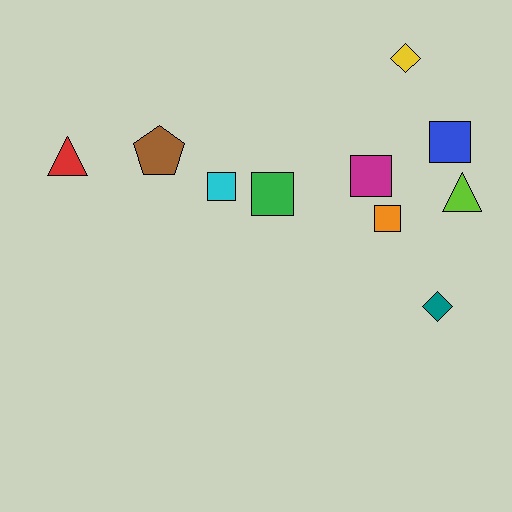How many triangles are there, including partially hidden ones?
There are 2 triangles.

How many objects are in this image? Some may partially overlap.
There are 10 objects.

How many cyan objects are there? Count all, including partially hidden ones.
There is 1 cyan object.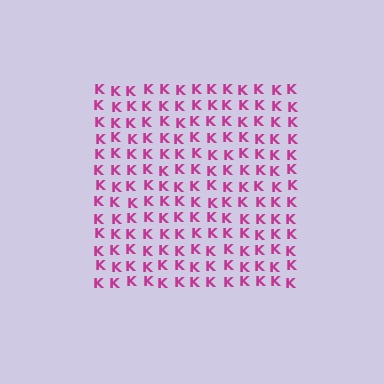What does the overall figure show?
The overall figure shows a square.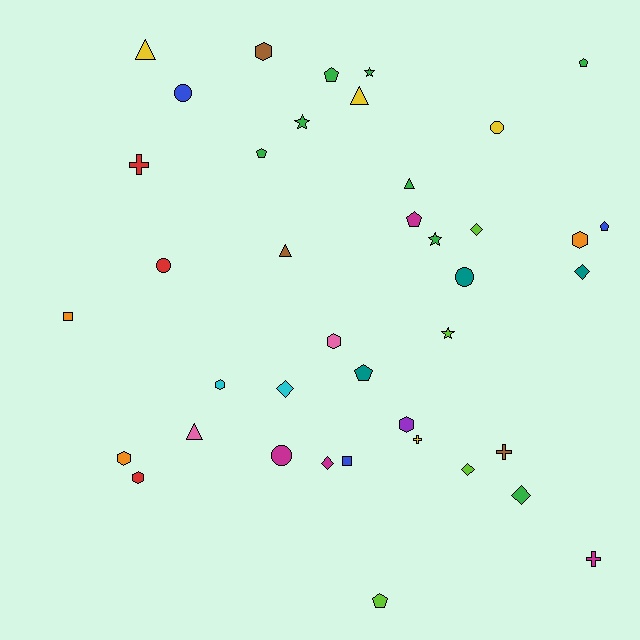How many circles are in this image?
There are 5 circles.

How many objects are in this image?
There are 40 objects.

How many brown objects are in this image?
There are 3 brown objects.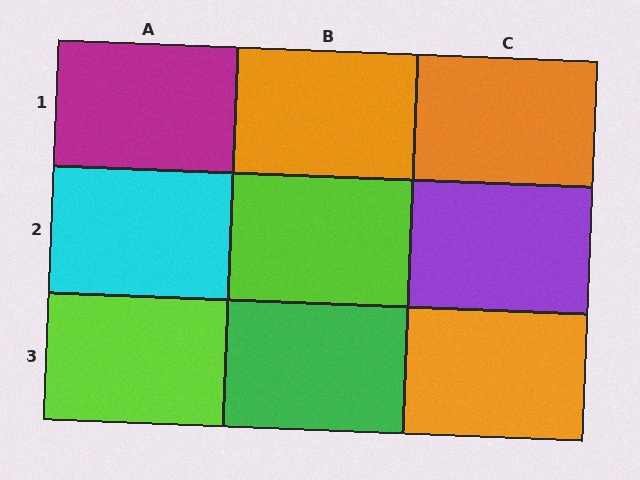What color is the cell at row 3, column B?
Green.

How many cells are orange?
3 cells are orange.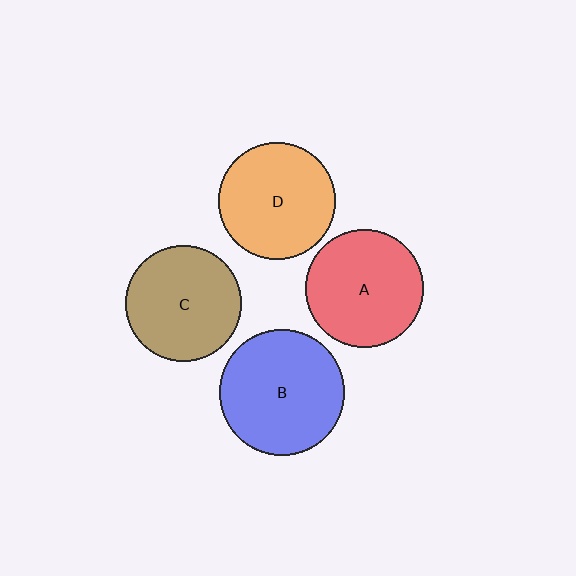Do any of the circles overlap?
No, none of the circles overlap.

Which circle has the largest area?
Circle B (blue).